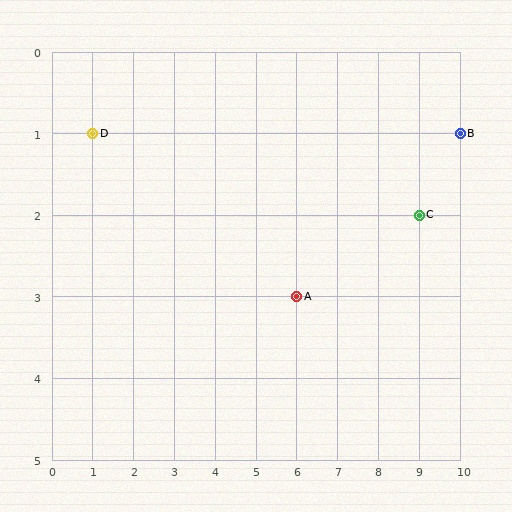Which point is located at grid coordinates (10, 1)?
Point B is at (10, 1).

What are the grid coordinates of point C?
Point C is at grid coordinates (9, 2).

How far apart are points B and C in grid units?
Points B and C are 1 column and 1 row apart (about 1.4 grid units diagonally).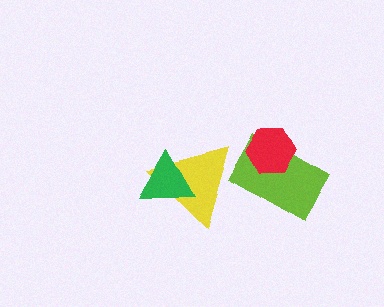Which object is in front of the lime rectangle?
The red hexagon is in front of the lime rectangle.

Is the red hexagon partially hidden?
No, no other shape covers it.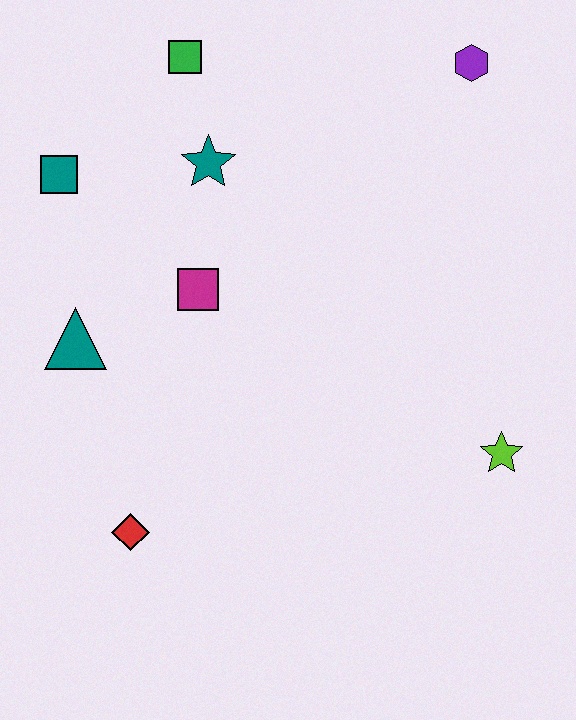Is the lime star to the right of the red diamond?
Yes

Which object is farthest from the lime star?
The teal square is farthest from the lime star.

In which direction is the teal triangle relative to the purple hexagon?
The teal triangle is to the left of the purple hexagon.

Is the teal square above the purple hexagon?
No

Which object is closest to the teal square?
The teal star is closest to the teal square.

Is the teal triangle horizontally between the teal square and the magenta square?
Yes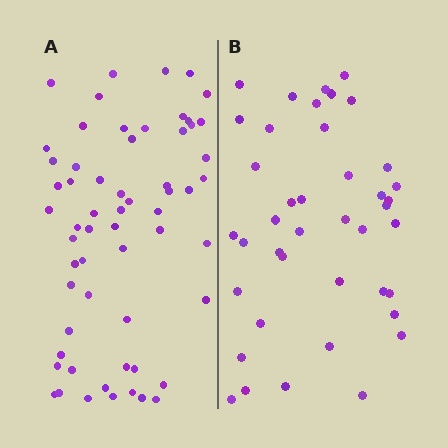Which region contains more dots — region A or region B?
Region A (the left region) has more dots.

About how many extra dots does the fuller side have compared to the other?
Region A has approximately 20 more dots than region B.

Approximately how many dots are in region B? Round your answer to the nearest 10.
About 40 dots. (The exact count is 41, which rounds to 40.)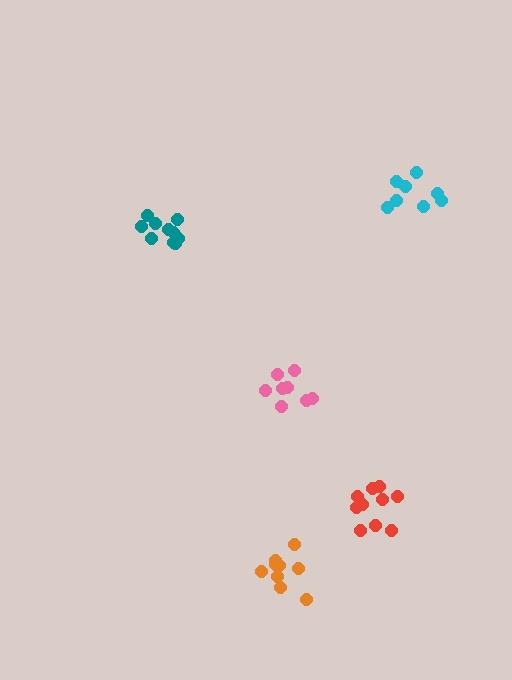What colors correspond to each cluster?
The clusters are colored: red, teal, pink, cyan, orange.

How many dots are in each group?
Group 1: 10 dots, Group 2: 10 dots, Group 3: 8 dots, Group 4: 8 dots, Group 5: 9 dots (45 total).